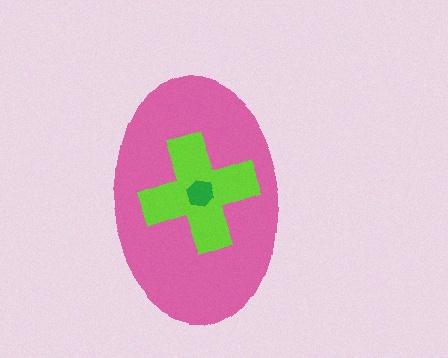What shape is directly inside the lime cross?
The green hexagon.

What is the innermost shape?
The green hexagon.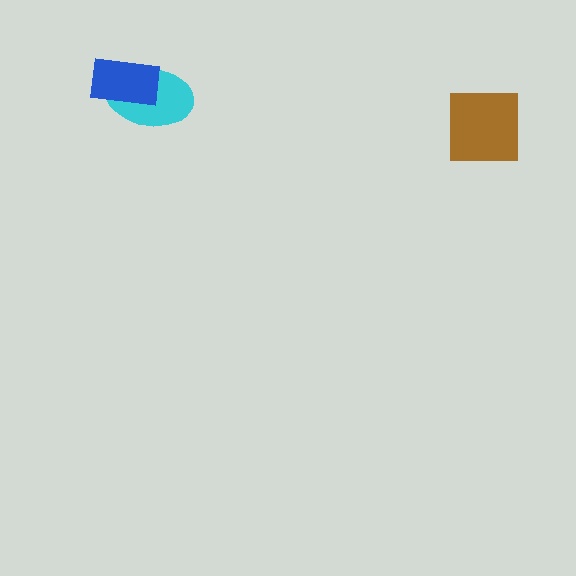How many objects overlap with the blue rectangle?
1 object overlaps with the blue rectangle.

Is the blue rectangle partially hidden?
No, no other shape covers it.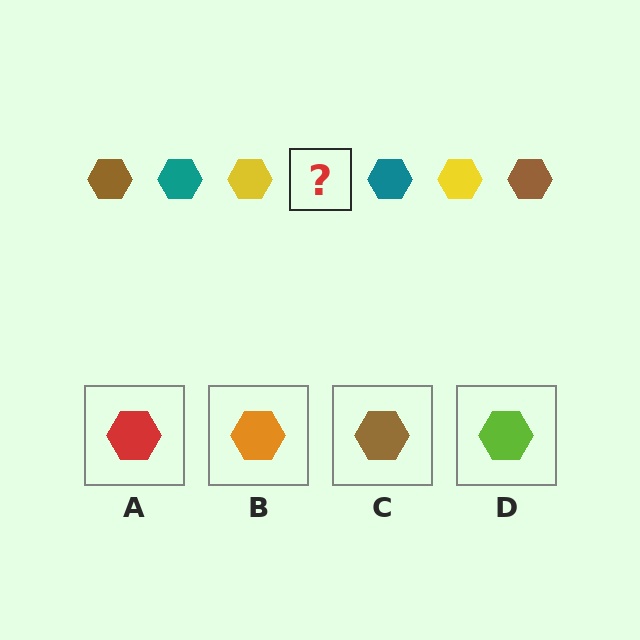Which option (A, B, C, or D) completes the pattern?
C.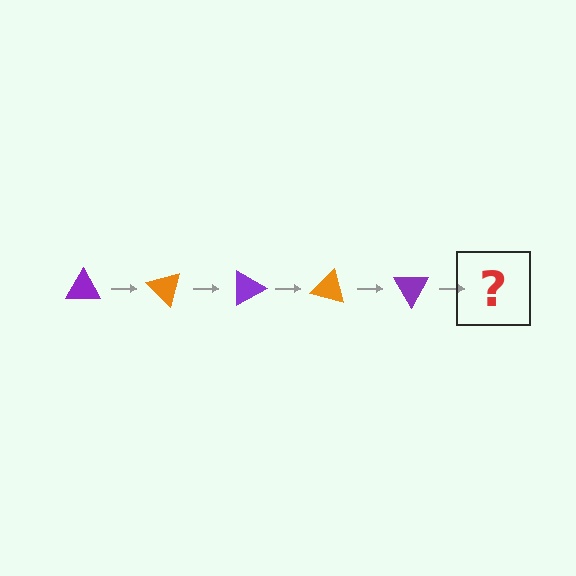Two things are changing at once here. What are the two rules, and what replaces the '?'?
The two rules are that it rotates 45 degrees each step and the color cycles through purple and orange. The '?' should be an orange triangle, rotated 225 degrees from the start.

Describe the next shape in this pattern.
It should be an orange triangle, rotated 225 degrees from the start.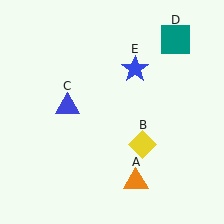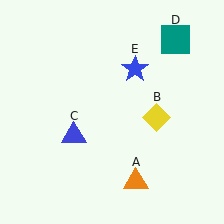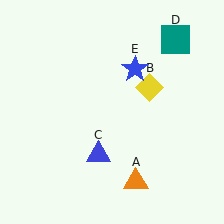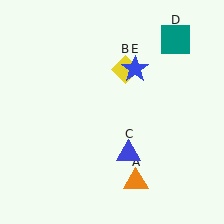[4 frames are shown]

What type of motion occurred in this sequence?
The yellow diamond (object B), blue triangle (object C) rotated counterclockwise around the center of the scene.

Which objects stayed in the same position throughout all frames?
Orange triangle (object A) and teal square (object D) and blue star (object E) remained stationary.